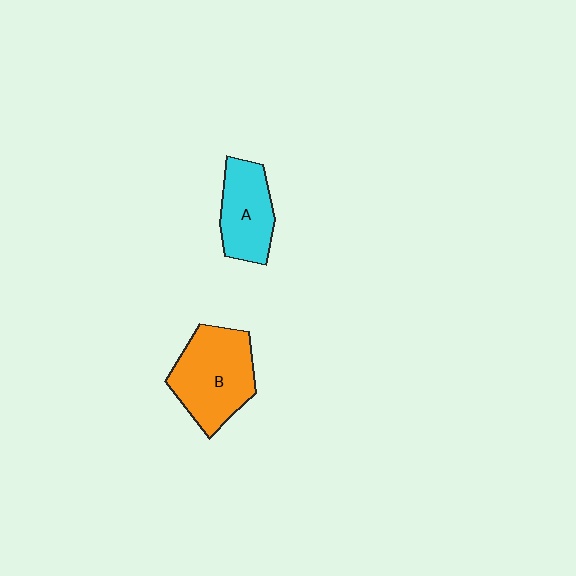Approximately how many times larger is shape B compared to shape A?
Approximately 1.4 times.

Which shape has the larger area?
Shape B (orange).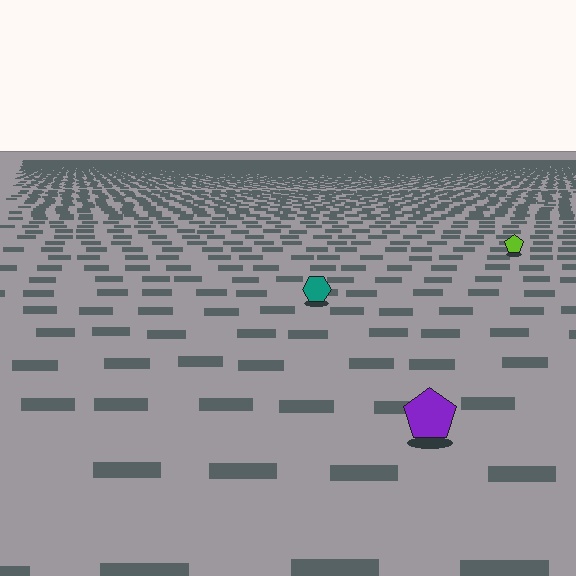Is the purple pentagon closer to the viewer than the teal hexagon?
Yes. The purple pentagon is closer — you can tell from the texture gradient: the ground texture is coarser near it.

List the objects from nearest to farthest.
From nearest to farthest: the purple pentagon, the teal hexagon, the lime pentagon.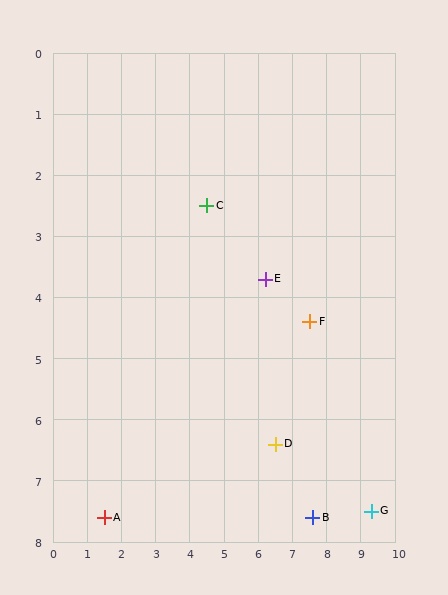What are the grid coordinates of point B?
Point B is at approximately (7.6, 7.6).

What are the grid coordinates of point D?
Point D is at approximately (6.5, 6.4).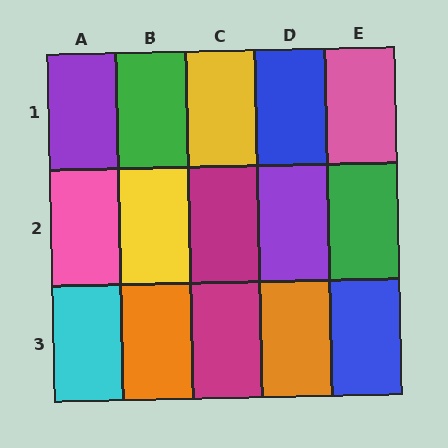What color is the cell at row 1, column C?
Yellow.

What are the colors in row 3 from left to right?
Cyan, orange, magenta, orange, blue.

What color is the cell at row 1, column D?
Blue.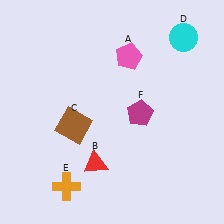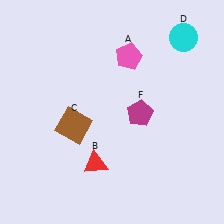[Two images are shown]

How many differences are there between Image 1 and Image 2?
There is 1 difference between the two images.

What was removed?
The orange cross (E) was removed in Image 2.